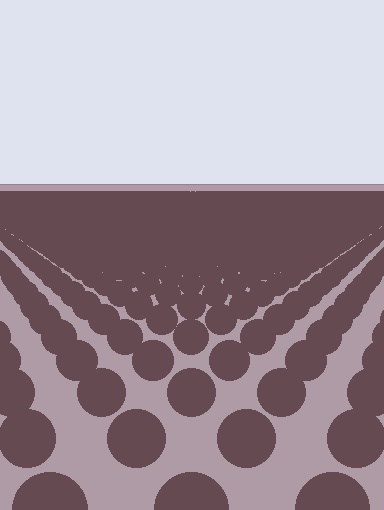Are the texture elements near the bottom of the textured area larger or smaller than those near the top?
Larger. Near the bottom, elements are closer to the viewer and appear at a bigger on-screen size.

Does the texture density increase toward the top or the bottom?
Density increases toward the top.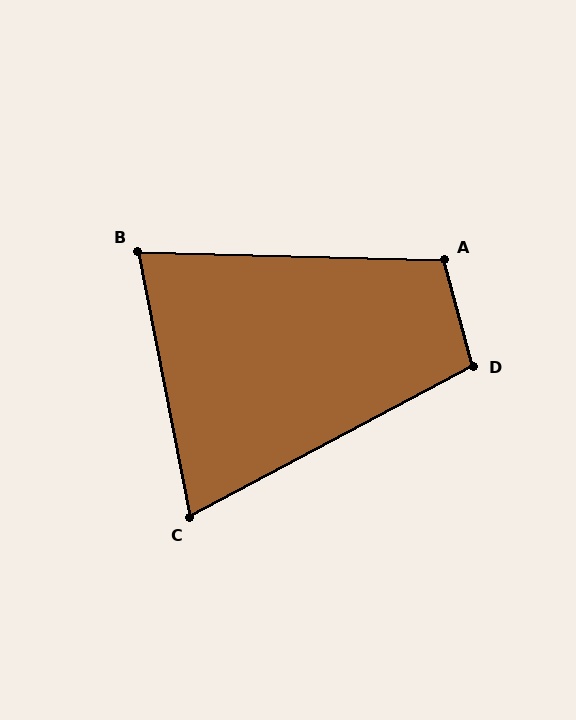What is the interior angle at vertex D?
Approximately 103 degrees (obtuse).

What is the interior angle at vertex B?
Approximately 77 degrees (acute).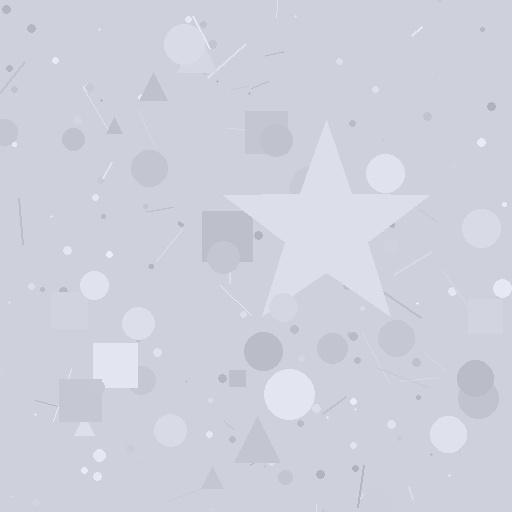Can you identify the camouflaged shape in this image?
The camouflaged shape is a star.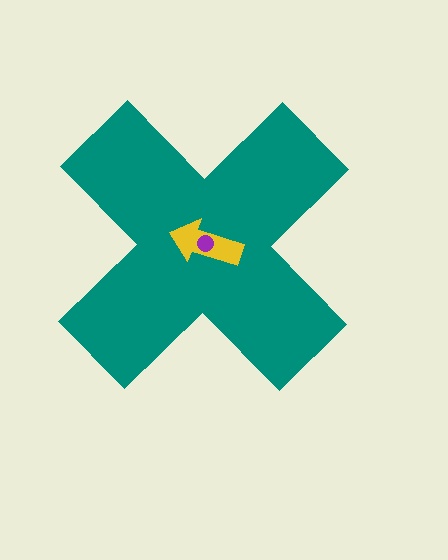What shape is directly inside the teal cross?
The yellow arrow.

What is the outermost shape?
The teal cross.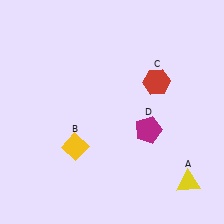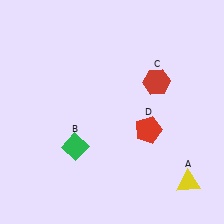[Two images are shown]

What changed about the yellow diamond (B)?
In Image 1, B is yellow. In Image 2, it changed to green.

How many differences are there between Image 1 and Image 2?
There are 2 differences between the two images.